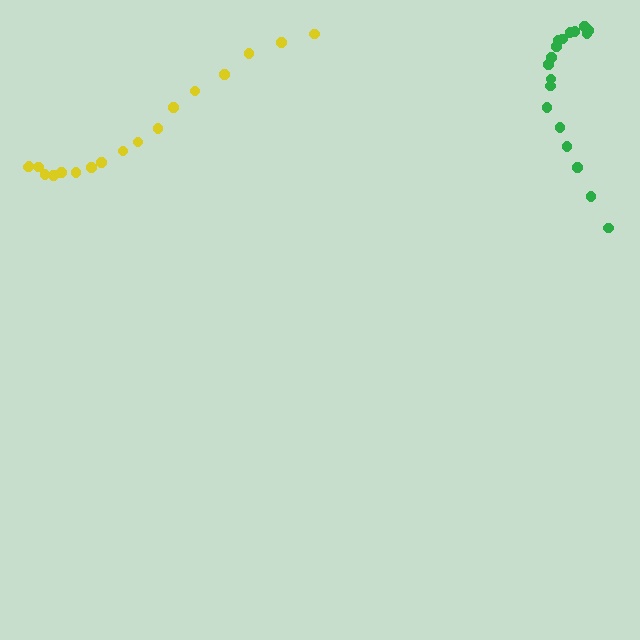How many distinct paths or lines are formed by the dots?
There are 2 distinct paths.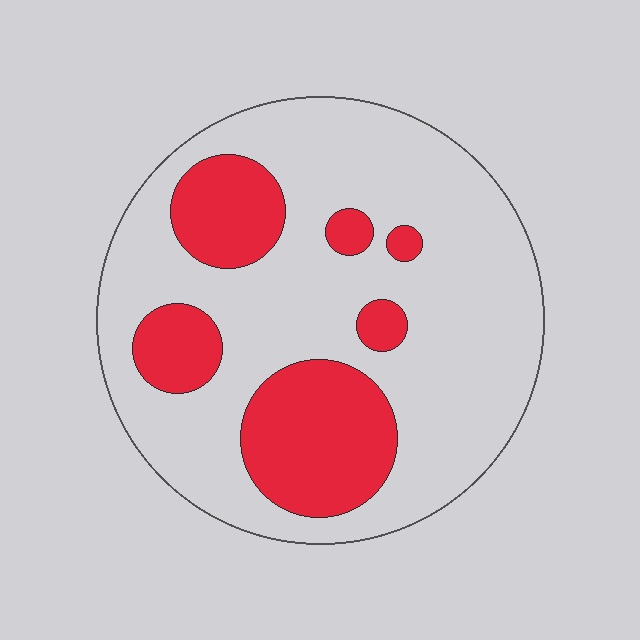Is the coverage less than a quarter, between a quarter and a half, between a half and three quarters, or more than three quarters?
Between a quarter and a half.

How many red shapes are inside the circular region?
6.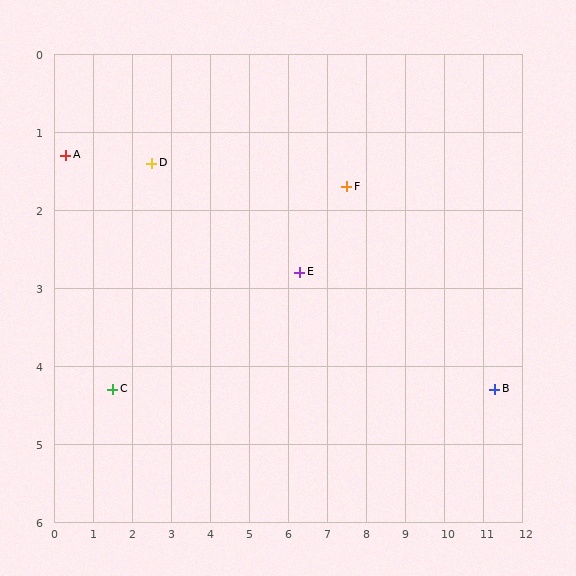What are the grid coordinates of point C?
Point C is at approximately (1.5, 4.3).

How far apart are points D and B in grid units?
Points D and B are about 9.3 grid units apart.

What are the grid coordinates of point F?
Point F is at approximately (7.5, 1.7).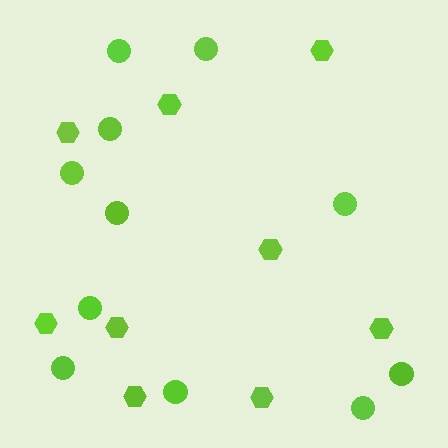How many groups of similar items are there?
There are 2 groups: one group of circles (11) and one group of hexagons (9).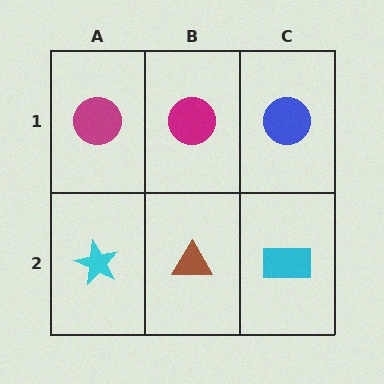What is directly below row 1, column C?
A cyan rectangle.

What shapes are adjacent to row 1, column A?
A cyan star (row 2, column A), a magenta circle (row 1, column B).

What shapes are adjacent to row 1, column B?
A brown triangle (row 2, column B), a magenta circle (row 1, column A), a blue circle (row 1, column C).